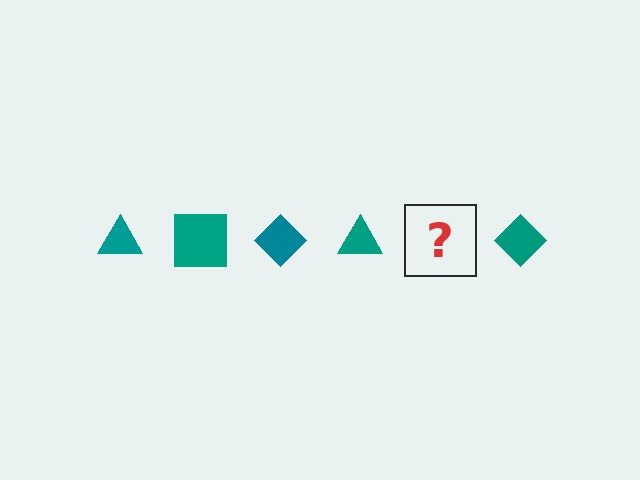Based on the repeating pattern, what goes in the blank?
The blank should be a teal square.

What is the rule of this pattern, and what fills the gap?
The rule is that the pattern cycles through triangle, square, diamond shapes in teal. The gap should be filled with a teal square.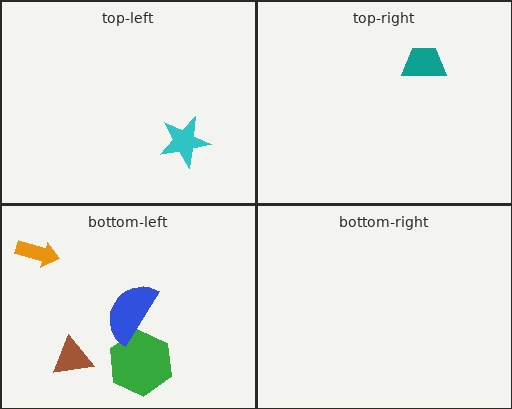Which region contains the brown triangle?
The bottom-left region.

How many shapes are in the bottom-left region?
4.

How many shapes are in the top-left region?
1.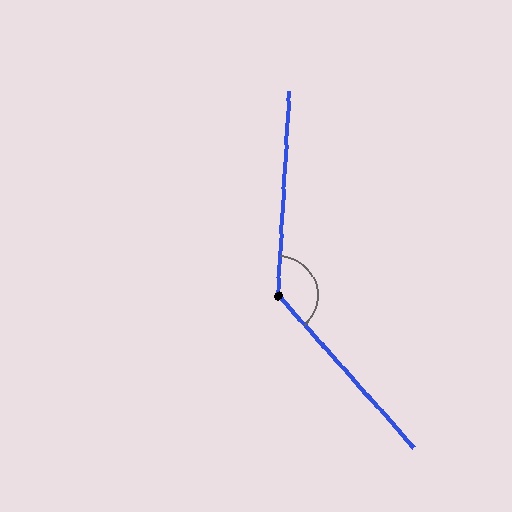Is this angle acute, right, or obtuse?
It is obtuse.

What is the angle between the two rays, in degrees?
Approximately 135 degrees.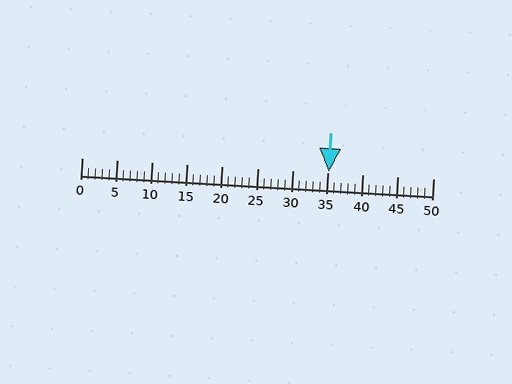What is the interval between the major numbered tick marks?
The major tick marks are spaced 5 units apart.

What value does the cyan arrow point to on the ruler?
The cyan arrow points to approximately 35.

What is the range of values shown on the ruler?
The ruler shows values from 0 to 50.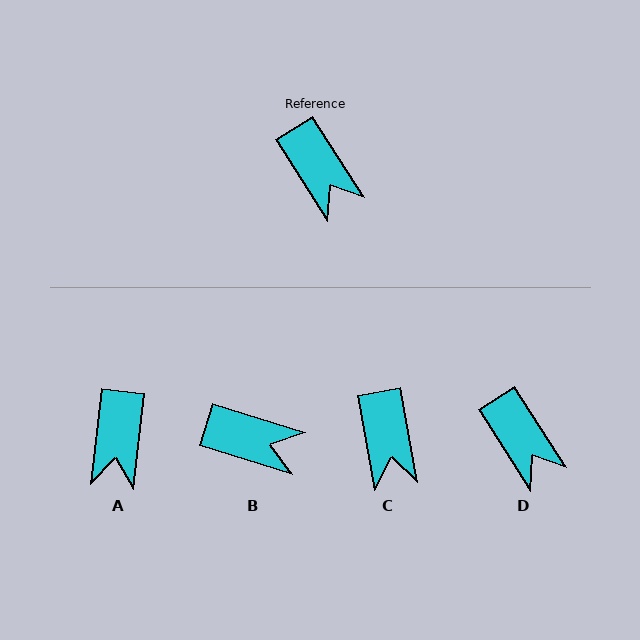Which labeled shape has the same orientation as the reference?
D.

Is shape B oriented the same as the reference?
No, it is off by about 40 degrees.